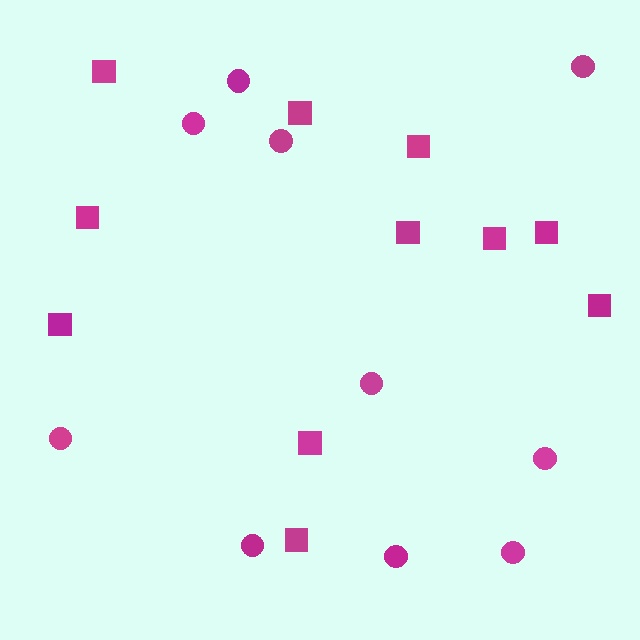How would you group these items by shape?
There are 2 groups: one group of squares (11) and one group of circles (10).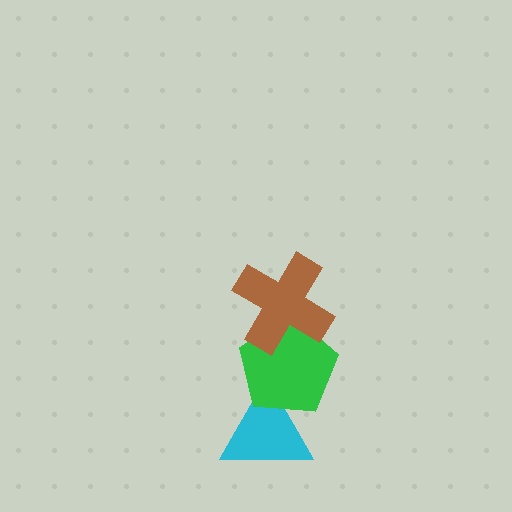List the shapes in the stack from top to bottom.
From top to bottom: the brown cross, the green pentagon, the cyan triangle.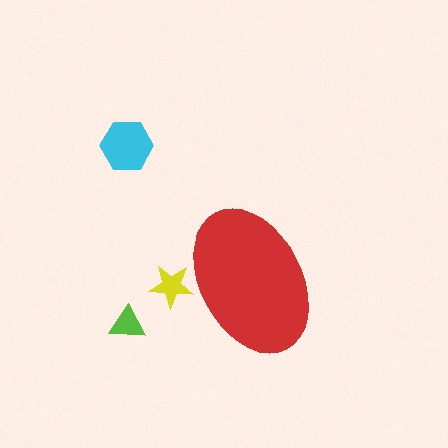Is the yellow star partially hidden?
Yes, the yellow star is partially hidden behind the red ellipse.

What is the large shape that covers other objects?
A red ellipse.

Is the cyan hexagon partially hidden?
No, the cyan hexagon is fully visible.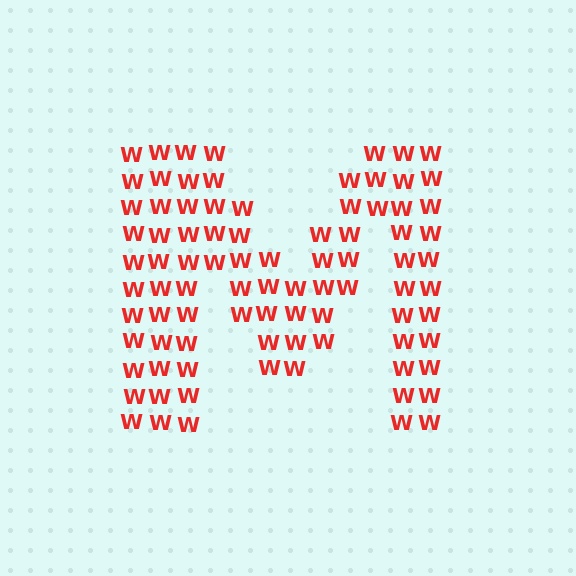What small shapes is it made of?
It is made of small letter W's.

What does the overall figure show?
The overall figure shows the letter M.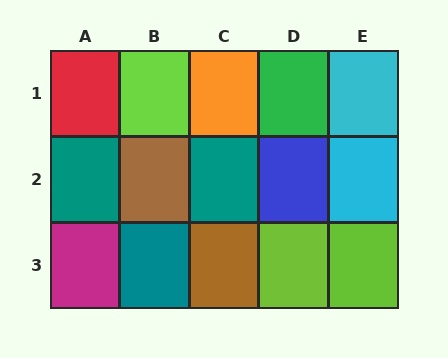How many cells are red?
1 cell is red.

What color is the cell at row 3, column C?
Brown.